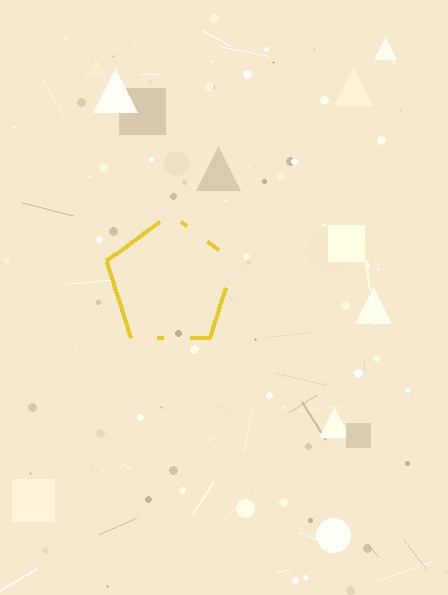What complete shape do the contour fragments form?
The contour fragments form a pentagon.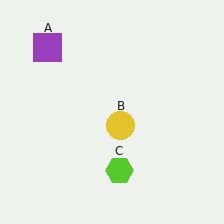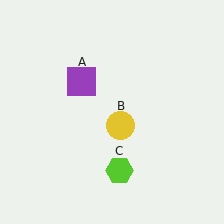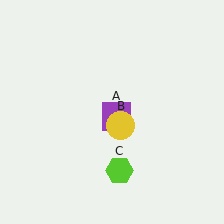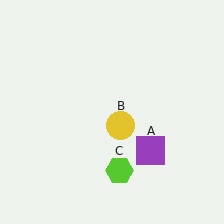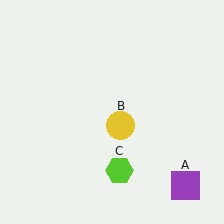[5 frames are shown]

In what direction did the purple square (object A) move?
The purple square (object A) moved down and to the right.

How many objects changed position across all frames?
1 object changed position: purple square (object A).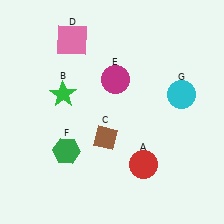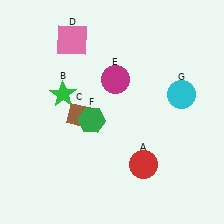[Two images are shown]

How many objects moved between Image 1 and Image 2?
2 objects moved between the two images.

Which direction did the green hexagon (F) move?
The green hexagon (F) moved up.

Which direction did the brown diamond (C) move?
The brown diamond (C) moved left.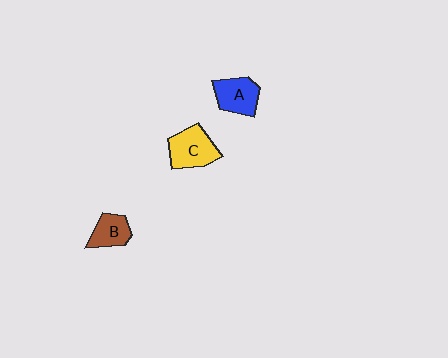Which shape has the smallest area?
Shape B (brown).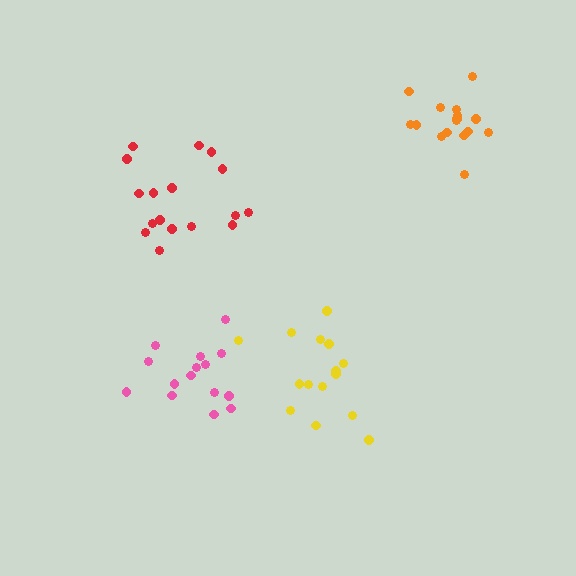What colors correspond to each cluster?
The clusters are colored: yellow, red, pink, orange.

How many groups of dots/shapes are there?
There are 4 groups.